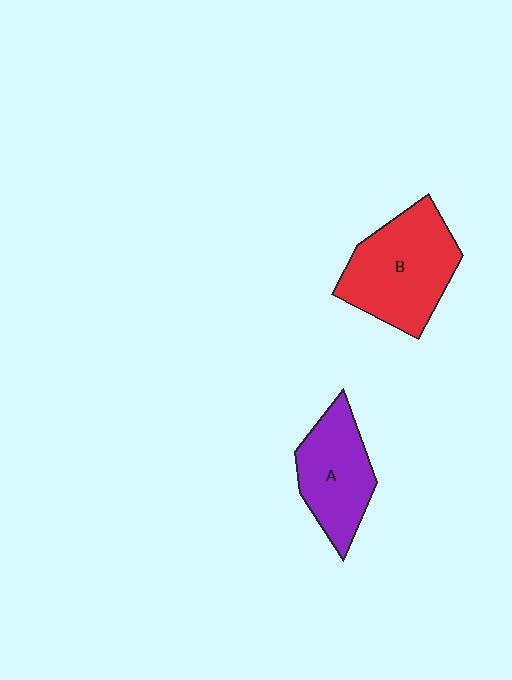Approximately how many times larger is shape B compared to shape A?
Approximately 1.3 times.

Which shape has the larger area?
Shape B (red).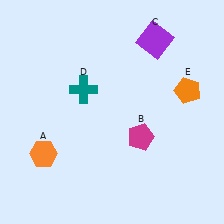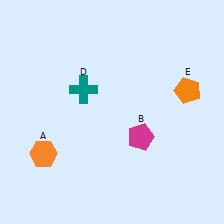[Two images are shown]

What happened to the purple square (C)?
The purple square (C) was removed in Image 2. It was in the top-right area of Image 1.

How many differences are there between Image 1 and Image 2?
There is 1 difference between the two images.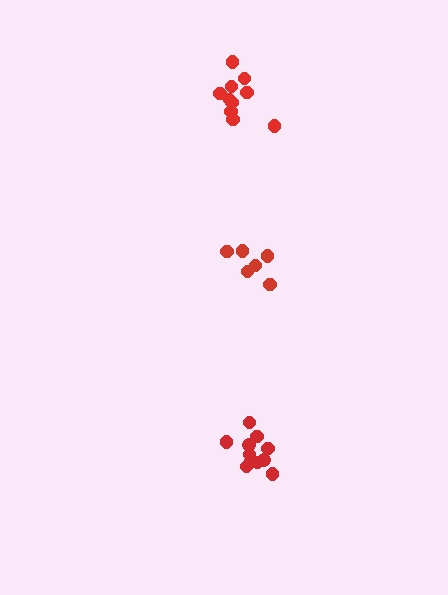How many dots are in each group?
Group 1: 11 dots, Group 2: 6 dots, Group 3: 11 dots (28 total).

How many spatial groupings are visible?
There are 3 spatial groupings.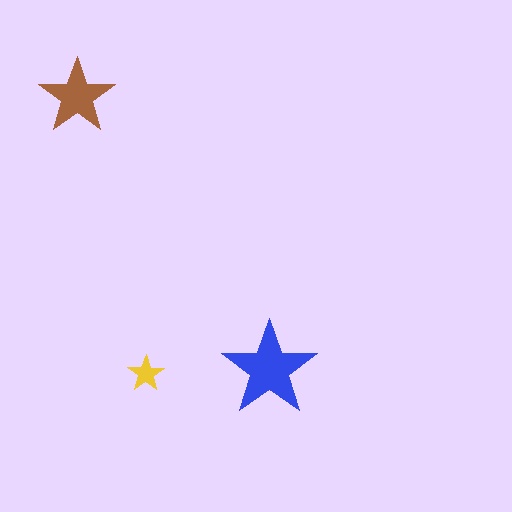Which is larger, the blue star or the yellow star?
The blue one.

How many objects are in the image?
There are 3 objects in the image.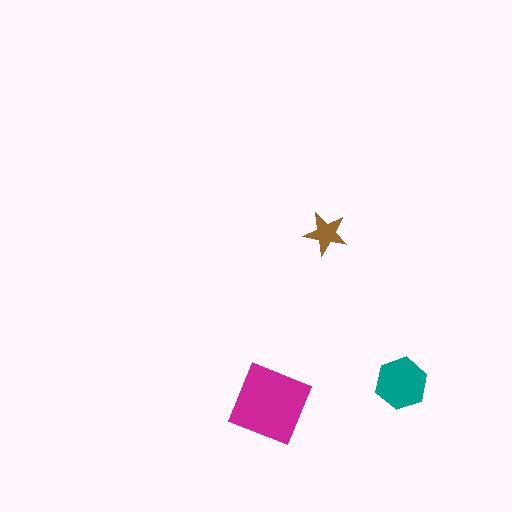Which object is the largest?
The magenta square.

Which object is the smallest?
The brown star.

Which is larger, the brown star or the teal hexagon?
The teal hexagon.